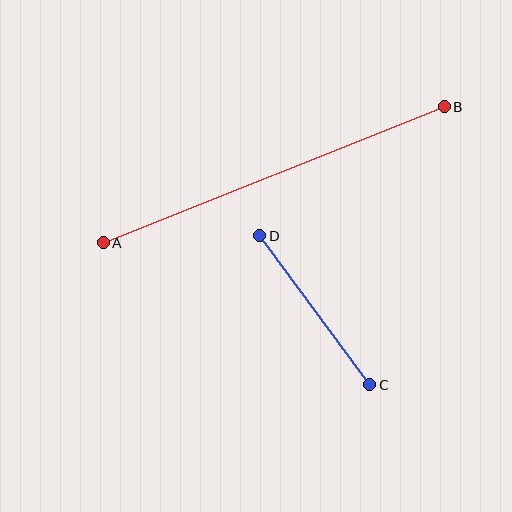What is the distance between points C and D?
The distance is approximately 185 pixels.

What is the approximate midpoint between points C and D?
The midpoint is at approximately (315, 310) pixels.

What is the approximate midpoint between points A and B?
The midpoint is at approximately (274, 175) pixels.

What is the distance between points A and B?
The distance is approximately 367 pixels.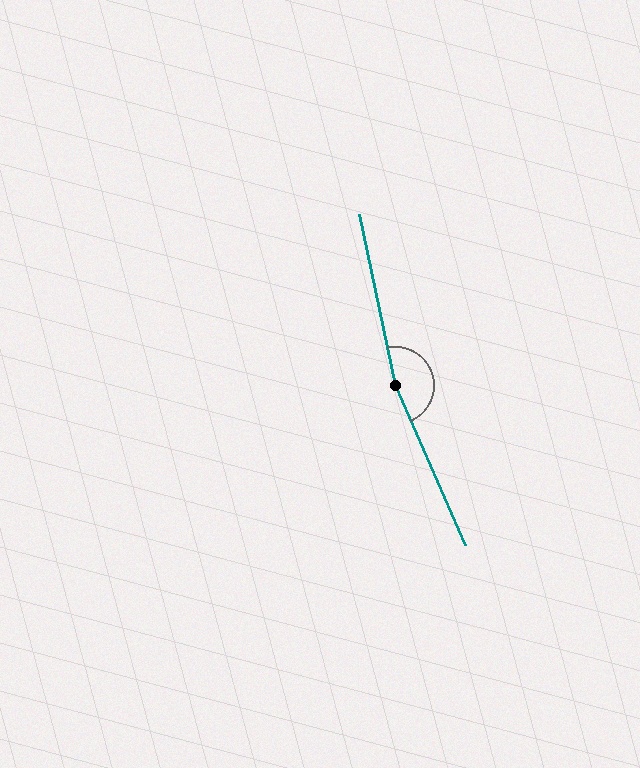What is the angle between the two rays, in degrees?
Approximately 168 degrees.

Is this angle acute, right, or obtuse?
It is obtuse.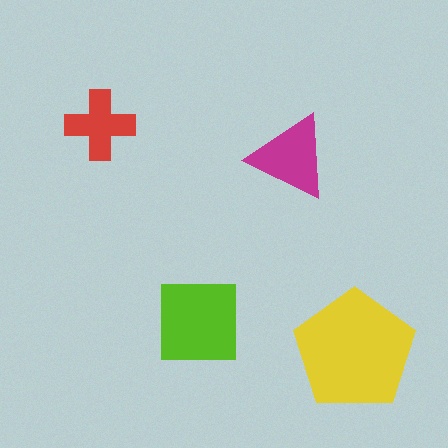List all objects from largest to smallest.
The yellow pentagon, the lime square, the magenta triangle, the red cross.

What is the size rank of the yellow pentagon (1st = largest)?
1st.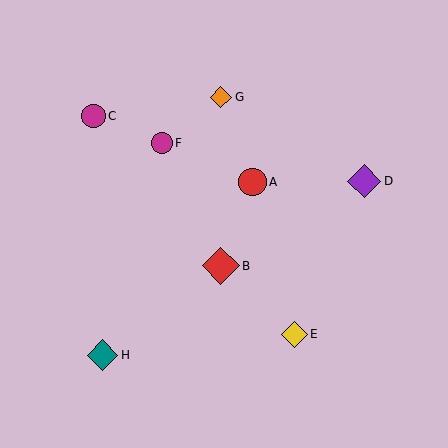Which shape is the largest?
The red diamond (labeled B) is the largest.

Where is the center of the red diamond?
The center of the red diamond is at (221, 266).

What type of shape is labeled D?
Shape D is a purple diamond.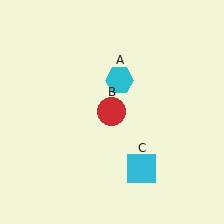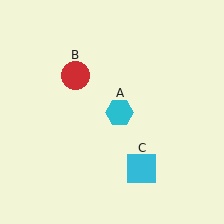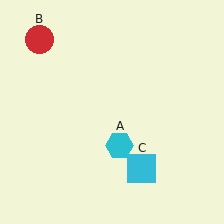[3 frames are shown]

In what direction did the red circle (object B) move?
The red circle (object B) moved up and to the left.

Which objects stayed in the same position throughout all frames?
Cyan square (object C) remained stationary.